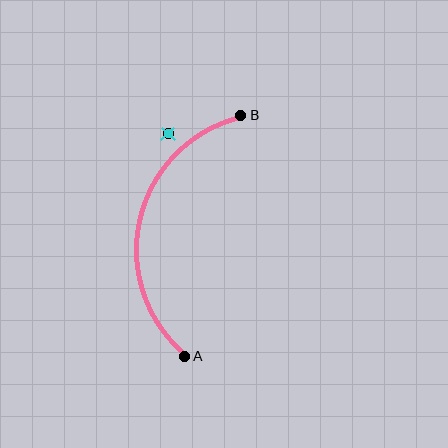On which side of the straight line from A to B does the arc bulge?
The arc bulges to the left of the straight line connecting A and B.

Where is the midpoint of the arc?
The arc midpoint is the point on the curve farthest from the straight line joining A and B. It sits to the left of that line.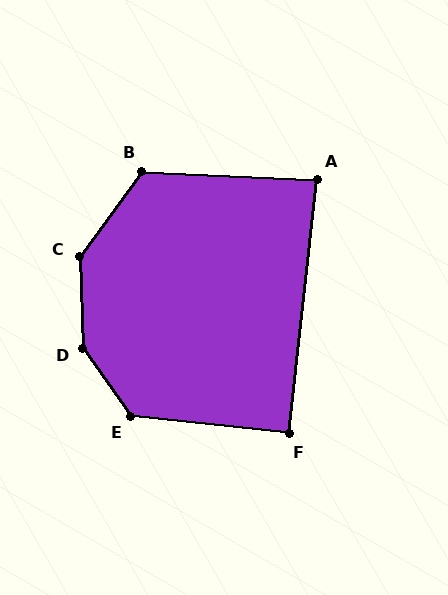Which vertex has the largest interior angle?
D, at approximately 146 degrees.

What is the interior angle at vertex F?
Approximately 90 degrees (approximately right).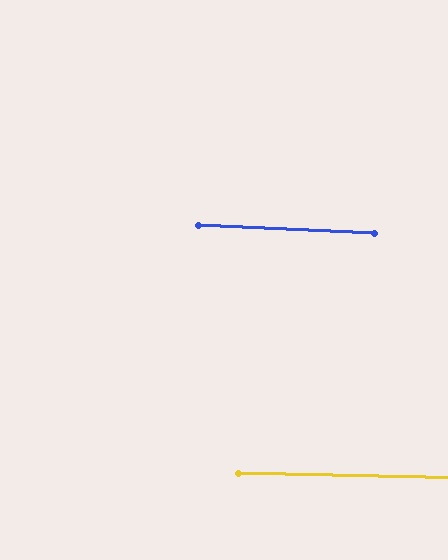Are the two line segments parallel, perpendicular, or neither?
Parallel — their directions differ by only 1.4°.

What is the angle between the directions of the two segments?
Approximately 1 degree.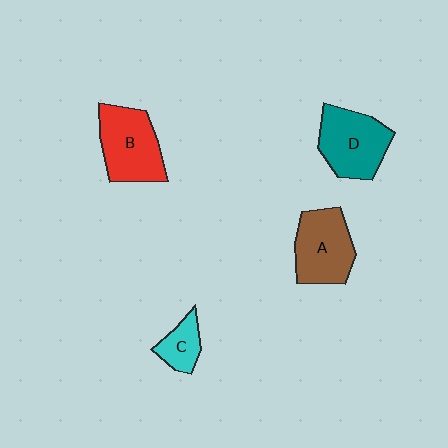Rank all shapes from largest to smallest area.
From largest to smallest: B (red), D (teal), A (brown), C (cyan).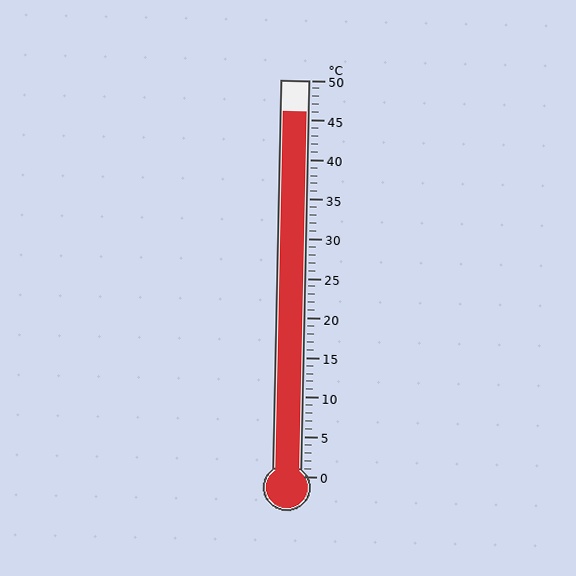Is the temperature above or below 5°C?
The temperature is above 5°C.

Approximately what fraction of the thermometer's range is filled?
The thermometer is filled to approximately 90% of its range.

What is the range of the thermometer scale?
The thermometer scale ranges from 0°C to 50°C.